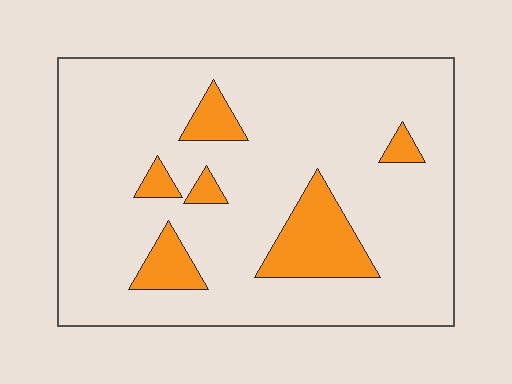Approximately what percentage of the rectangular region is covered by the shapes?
Approximately 15%.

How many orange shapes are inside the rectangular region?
6.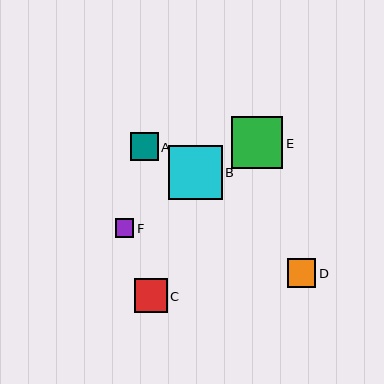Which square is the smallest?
Square F is the smallest with a size of approximately 19 pixels.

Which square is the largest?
Square B is the largest with a size of approximately 54 pixels.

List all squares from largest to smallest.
From largest to smallest: B, E, C, D, A, F.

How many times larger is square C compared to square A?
Square C is approximately 1.2 times the size of square A.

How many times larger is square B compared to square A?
Square B is approximately 1.9 times the size of square A.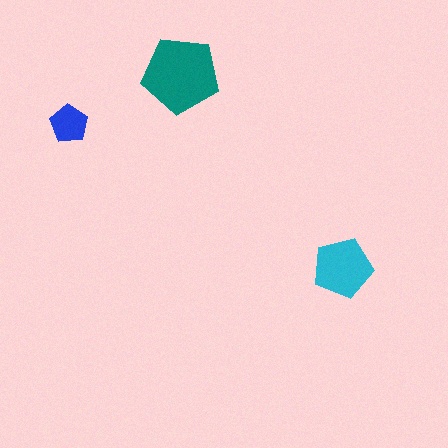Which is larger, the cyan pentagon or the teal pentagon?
The teal one.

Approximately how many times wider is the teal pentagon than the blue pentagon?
About 2 times wider.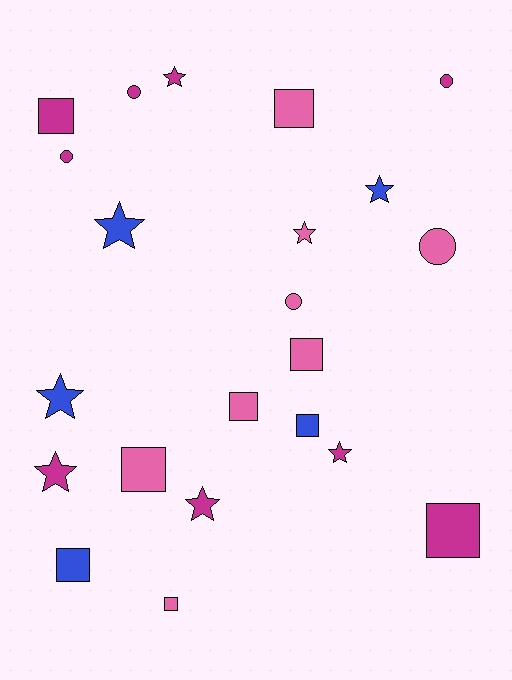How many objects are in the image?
There are 22 objects.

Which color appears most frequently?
Magenta, with 9 objects.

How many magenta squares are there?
There are 2 magenta squares.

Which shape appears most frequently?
Square, with 9 objects.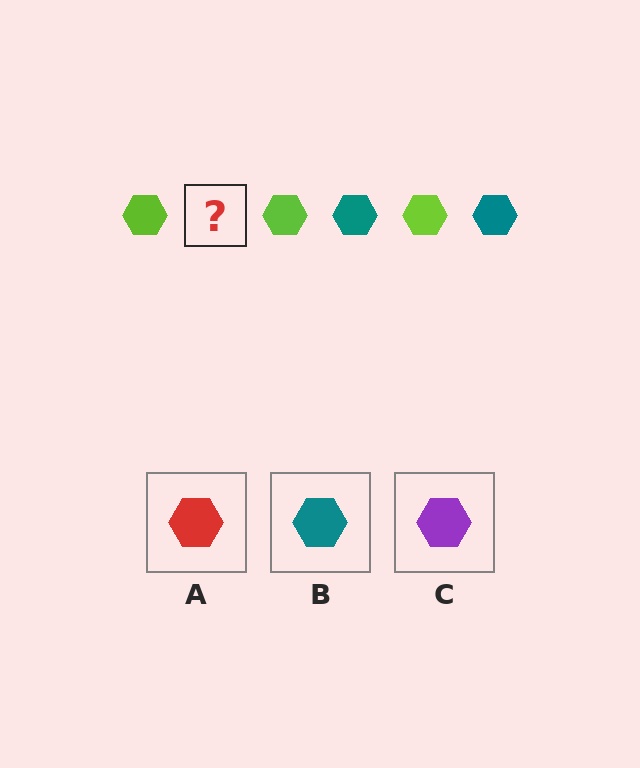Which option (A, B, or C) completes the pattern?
B.